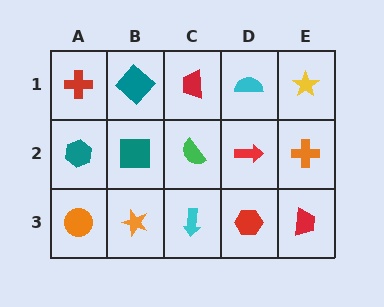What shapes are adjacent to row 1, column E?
An orange cross (row 2, column E), a cyan semicircle (row 1, column D).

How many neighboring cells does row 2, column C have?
4.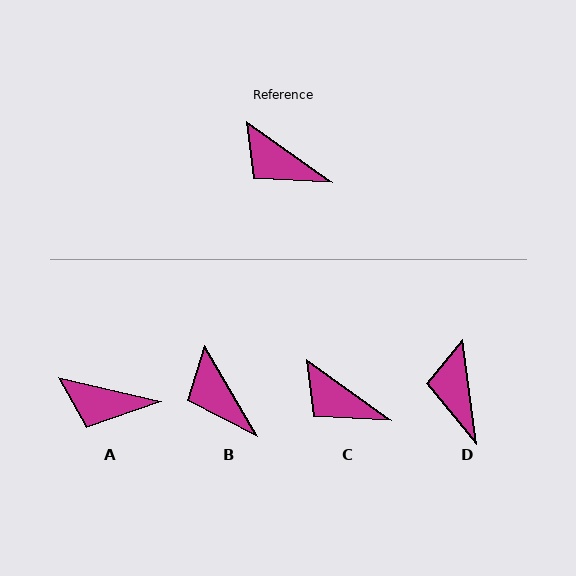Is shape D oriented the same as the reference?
No, it is off by about 47 degrees.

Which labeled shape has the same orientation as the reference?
C.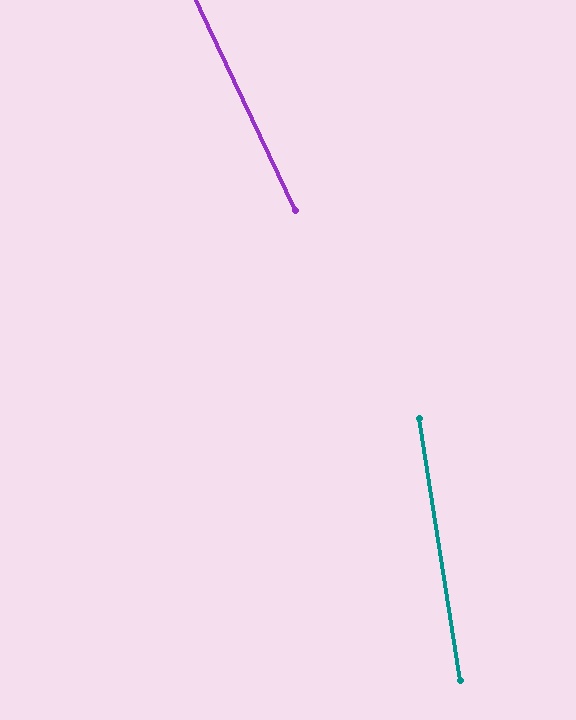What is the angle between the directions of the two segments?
Approximately 16 degrees.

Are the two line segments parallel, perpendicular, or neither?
Neither parallel nor perpendicular — they differ by about 16°.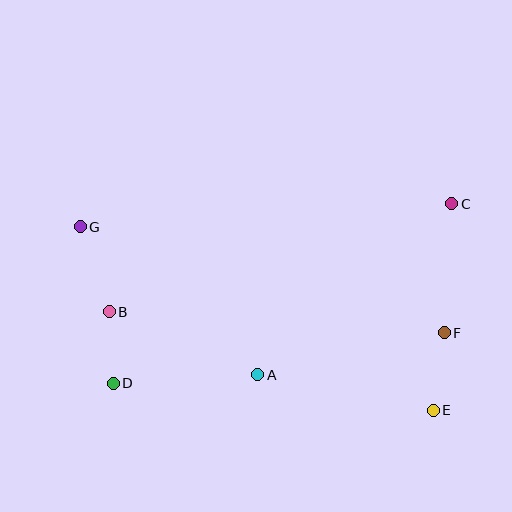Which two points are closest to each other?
Points B and D are closest to each other.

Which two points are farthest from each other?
Points E and G are farthest from each other.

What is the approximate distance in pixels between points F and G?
The distance between F and G is approximately 379 pixels.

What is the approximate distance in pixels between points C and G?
The distance between C and G is approximately 372 pixels.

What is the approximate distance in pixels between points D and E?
The distance between D and E is approximately 321 pixels.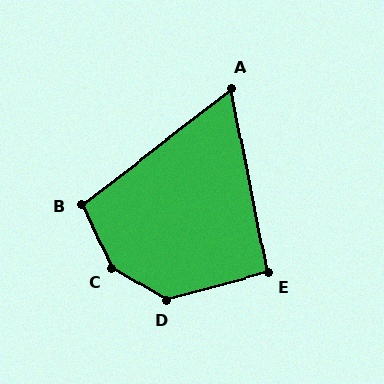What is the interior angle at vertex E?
Approximately 94 degrees (approximately right).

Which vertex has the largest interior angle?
C, at approximately 145 degrees.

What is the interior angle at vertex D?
Approximately 135 degrees (obtuse).